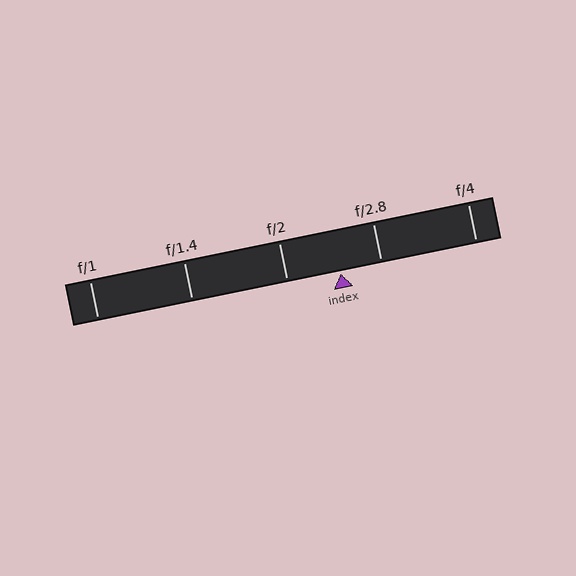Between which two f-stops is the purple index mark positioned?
The index mark is between f/2 and f/2.8.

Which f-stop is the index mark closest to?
The index mark is closest to f/2.8.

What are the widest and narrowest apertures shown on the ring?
The widest aperture shown is f/1 and the narrowest is f/4.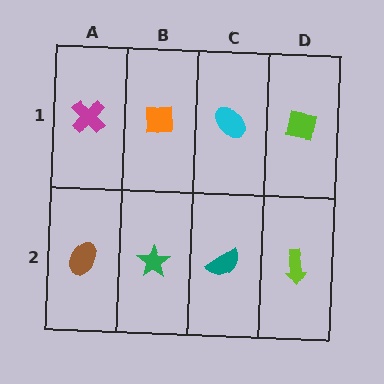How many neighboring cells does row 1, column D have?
2.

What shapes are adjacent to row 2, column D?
A lime square (row 1, column D), a teal semicircle (row 2, column C).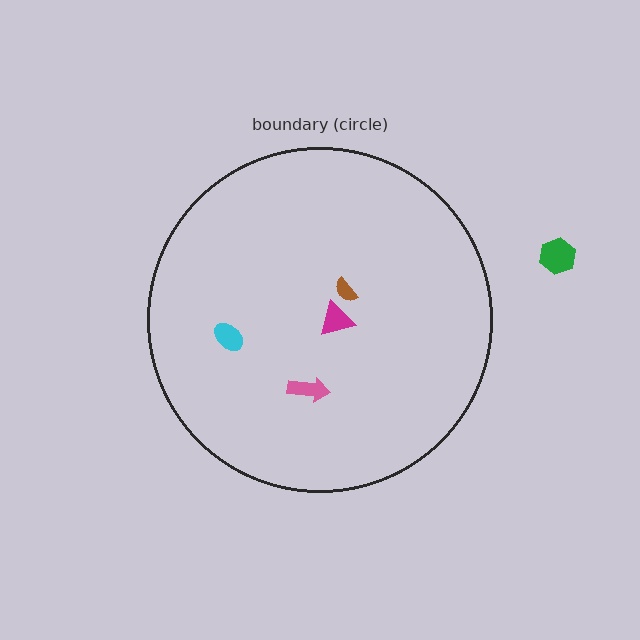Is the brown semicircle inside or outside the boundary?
Inside.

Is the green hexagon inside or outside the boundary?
Outside.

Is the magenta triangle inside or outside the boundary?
Inside.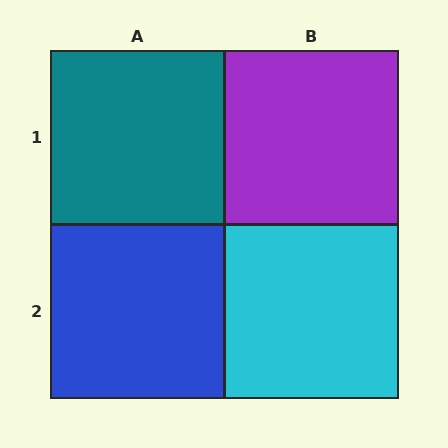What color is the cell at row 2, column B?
Cyan.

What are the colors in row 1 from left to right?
Teal, purple.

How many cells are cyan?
1 cell is cyan.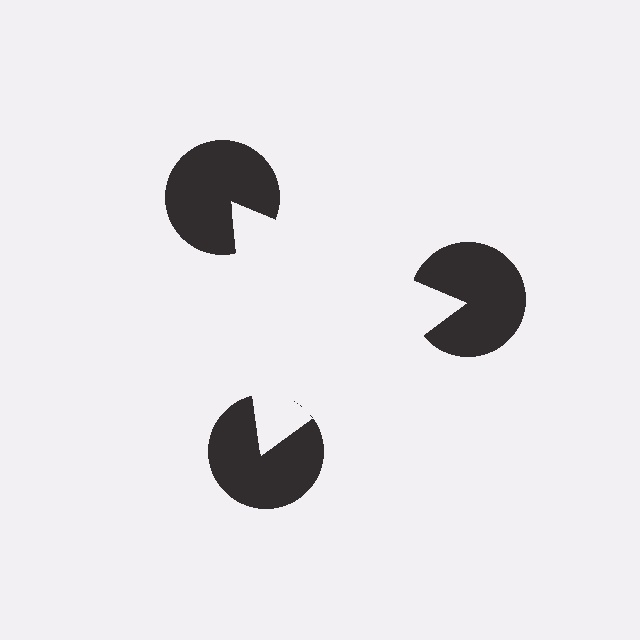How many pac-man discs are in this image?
There are 3 — one at each vertex of the illusory triangle.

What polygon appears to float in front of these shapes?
An illusory triangle — its edges are inferred from the aligned wedge cuts in the pac-man discs, not physically drawn.